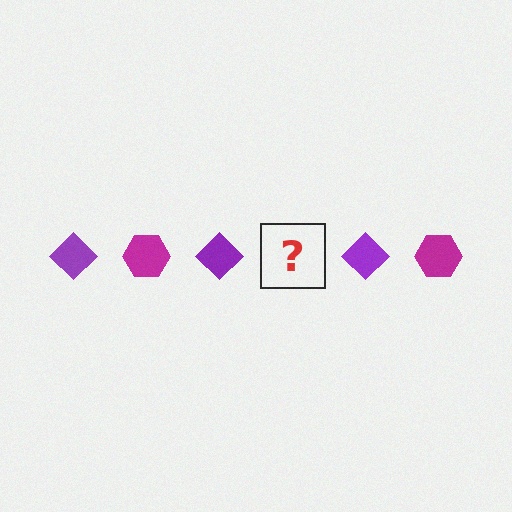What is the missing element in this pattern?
The missing element is a magenta hexagon.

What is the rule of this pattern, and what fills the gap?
The rule is that the pattern alternates between purple diamond and magenta hexagon. The gap should be filled with a magenta hexagon.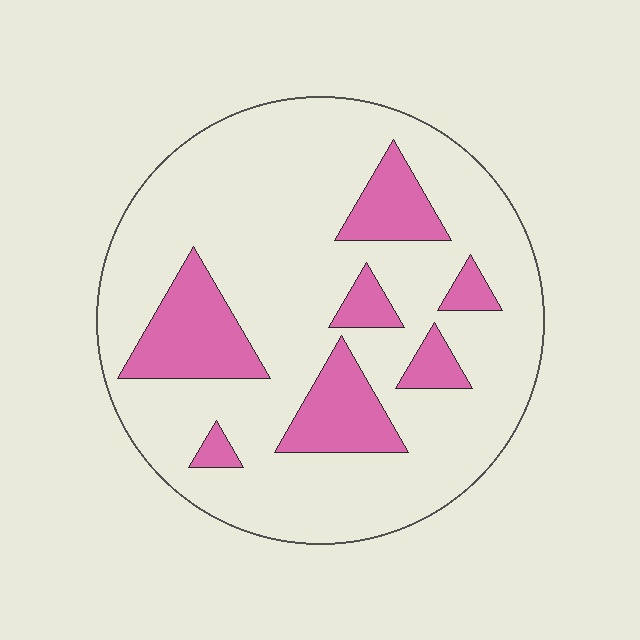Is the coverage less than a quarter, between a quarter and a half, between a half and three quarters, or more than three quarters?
Less than a quarter.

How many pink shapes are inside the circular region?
7.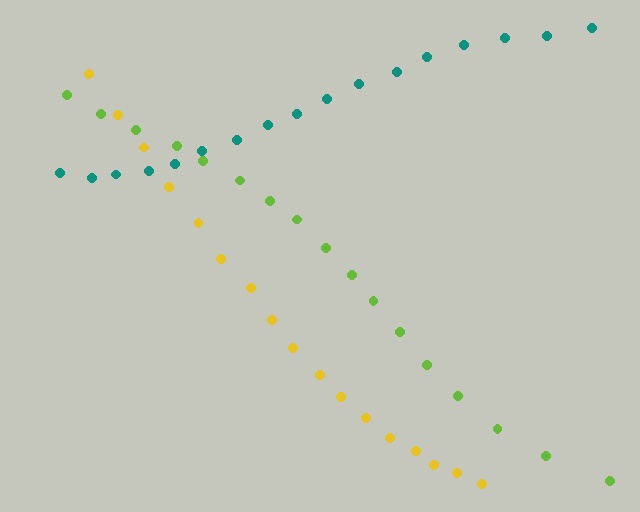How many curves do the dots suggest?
There are 3 distinct paths.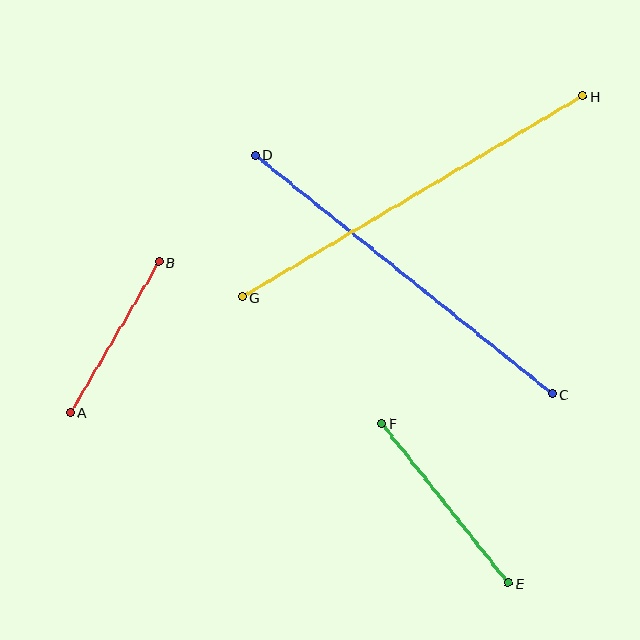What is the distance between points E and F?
The distance is approximately 203 pixels.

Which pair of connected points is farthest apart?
Points G and H are farthest apart.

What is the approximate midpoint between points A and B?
The midpoint is at approximately (115, 337) pixels.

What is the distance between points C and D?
The distance is approximately 381 pixels.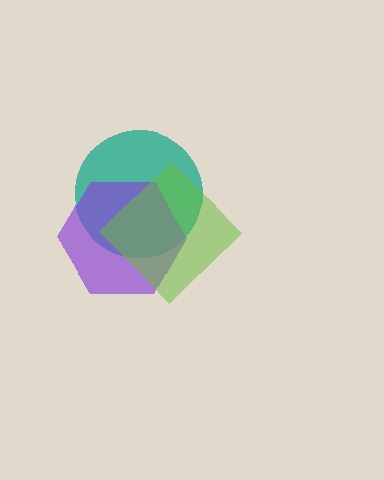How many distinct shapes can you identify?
There are 3 distinct shapes: a teal circle, a purple hexagon, a lime diamond.